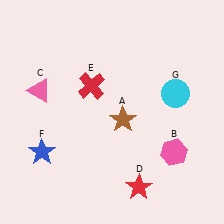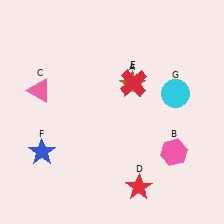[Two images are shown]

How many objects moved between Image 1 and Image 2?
2 objects moved between the two images.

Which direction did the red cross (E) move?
The red cross (E) moved right.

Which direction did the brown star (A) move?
The brown star (A) moved up.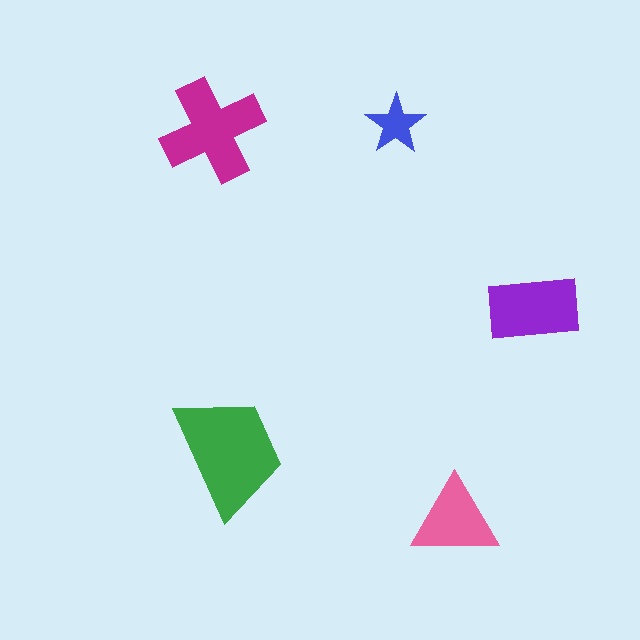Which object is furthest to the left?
The magenta cross is leftmost.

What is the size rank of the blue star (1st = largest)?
5th.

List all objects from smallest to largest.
The blue star, the pink triangle, the purple rectangle, the magenta cross, the green trapezoid.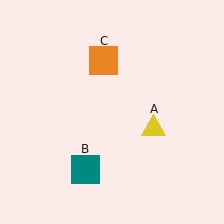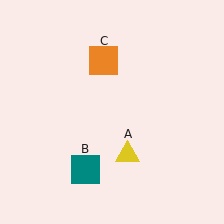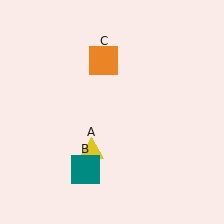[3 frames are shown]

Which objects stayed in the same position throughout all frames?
Teal square (object B) and orange square (object C) remained stationary.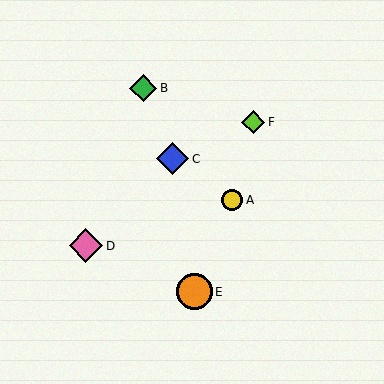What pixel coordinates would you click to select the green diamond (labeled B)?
Click at (143, 88) to select the green diamond B.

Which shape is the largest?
The orange circle (labeled E) is the largest.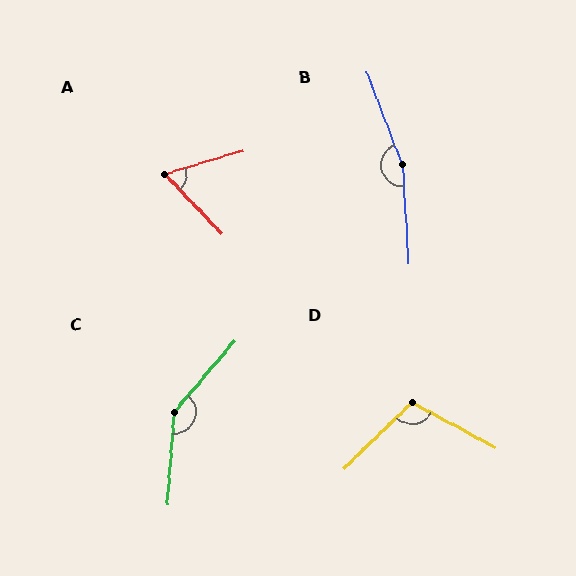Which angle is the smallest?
A, at approximately 63 degrees.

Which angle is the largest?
B, at approximately 163 degrees.